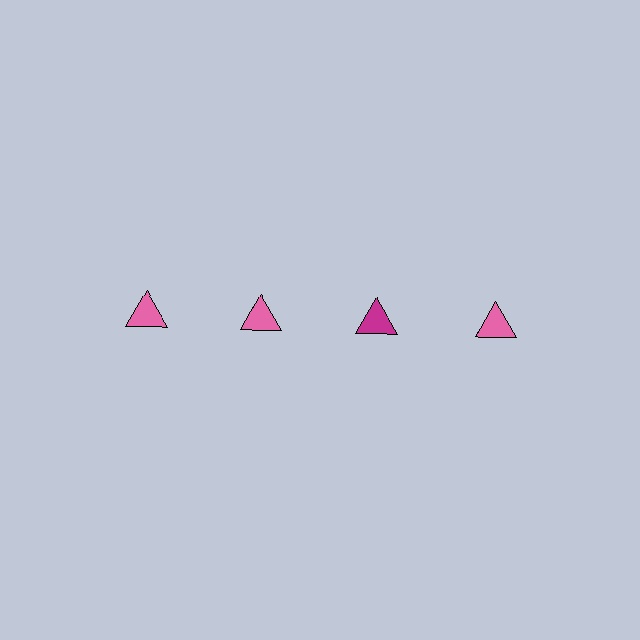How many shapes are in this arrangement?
There are 4 shapes arranged in a grid pattern.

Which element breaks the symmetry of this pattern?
The magenta triangle in the top row, center column breaks the symmetry. All other shapes are pink triangles.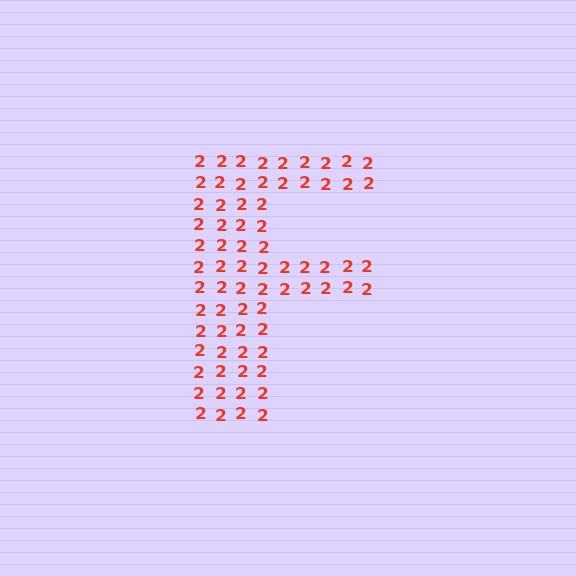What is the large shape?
The large shape is the letter F.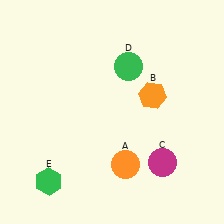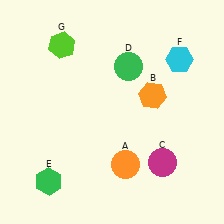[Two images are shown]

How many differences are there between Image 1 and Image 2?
There are 2 differences between the two images.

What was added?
A cyan hexagon (F), a lime hexagon (G) were added in Image 2.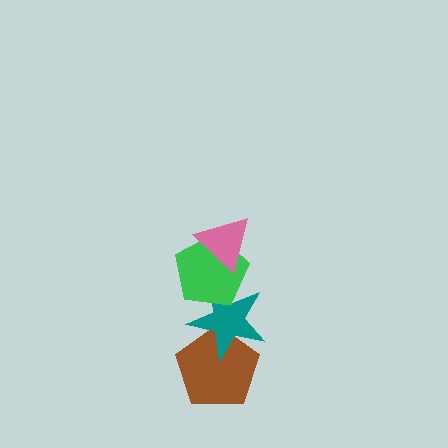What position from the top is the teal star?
The teal star is 3rd from the top.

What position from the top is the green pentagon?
The green pentagon is 2nd from the top.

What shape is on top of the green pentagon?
The pink triangle is on top of the green pentagon.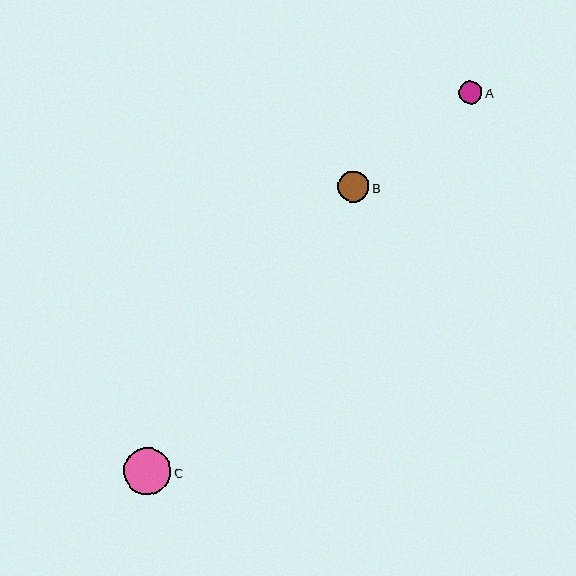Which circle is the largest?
Circle C is the largest with a size of approximately 47 pixels.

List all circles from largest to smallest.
From largest to smallest: C, B, A.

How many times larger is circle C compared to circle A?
Circle C is approximately 2.1 times the size of circle A.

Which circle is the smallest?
Circle A is the smallest with a size of approximately 23 pixels.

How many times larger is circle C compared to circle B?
Circle C is approximately 1.5 times the size of circle B.